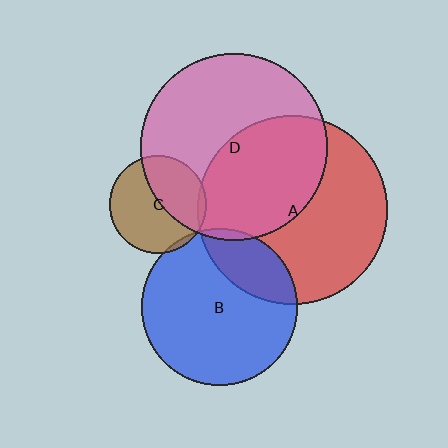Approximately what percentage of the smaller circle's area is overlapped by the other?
Approximately 5%.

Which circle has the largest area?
Circle A (red).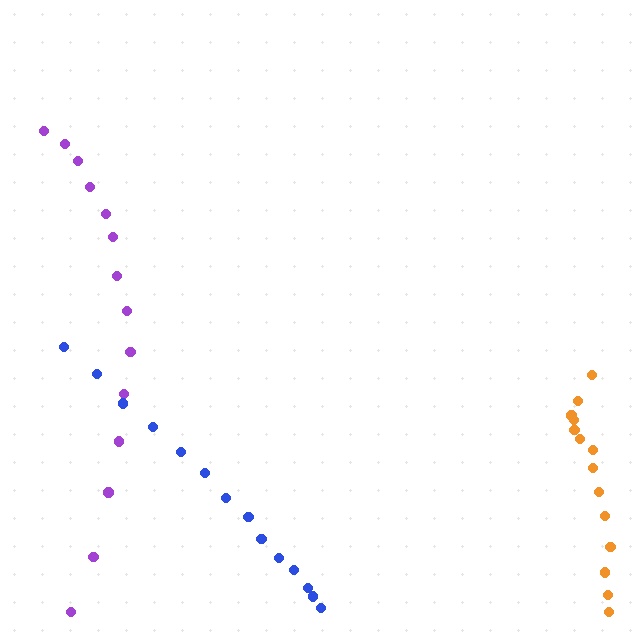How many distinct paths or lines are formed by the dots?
There are 3 distinct paths.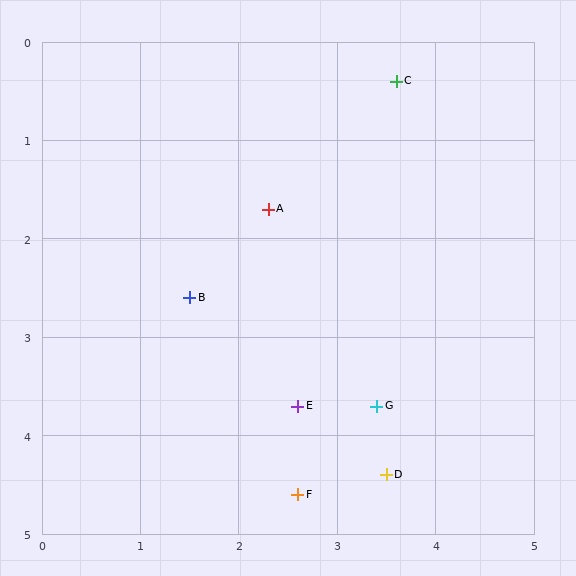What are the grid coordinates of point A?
Point A is at approximately (2.3, 1.7).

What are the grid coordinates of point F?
Point F is at approximately (2.6, 4.6).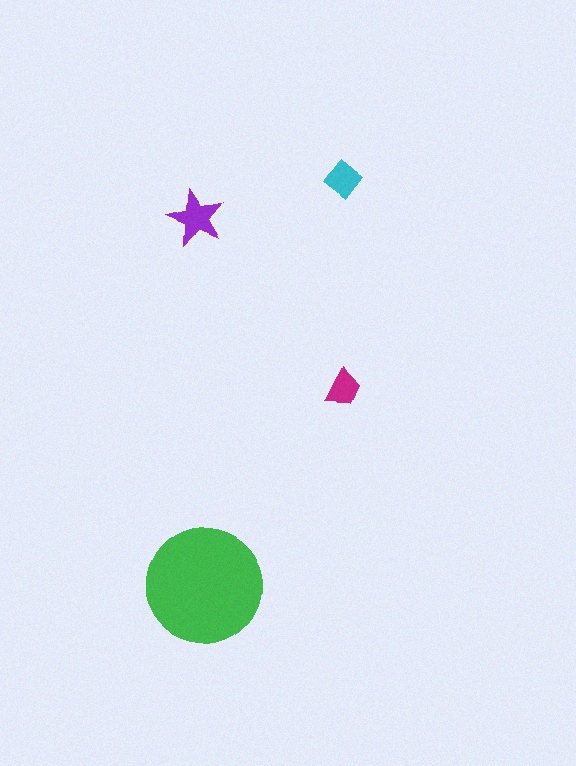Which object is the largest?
The green circle.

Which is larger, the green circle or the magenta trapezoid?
The green circle.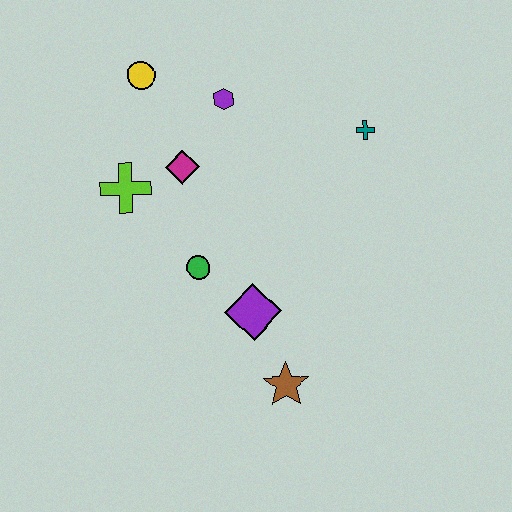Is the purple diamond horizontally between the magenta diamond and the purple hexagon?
No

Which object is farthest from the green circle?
The teal cross is farthest from the green circle.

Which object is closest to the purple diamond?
The green circle is closest to the purple diamond.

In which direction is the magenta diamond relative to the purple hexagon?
The magenta diamond is below the purple hexagon.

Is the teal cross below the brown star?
No